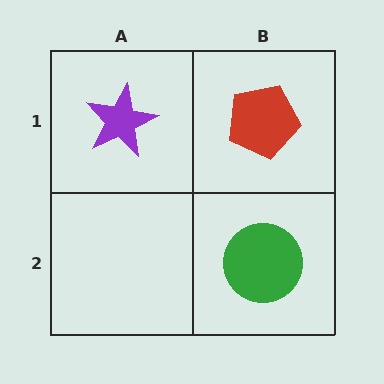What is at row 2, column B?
A green circle.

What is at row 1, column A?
A purple star.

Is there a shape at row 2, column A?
No, that cell is empty.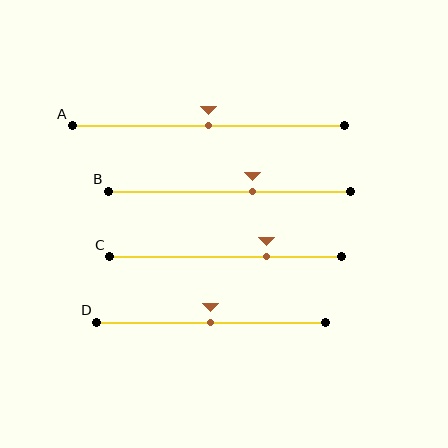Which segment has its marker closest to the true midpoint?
Segment A has its marker closest to the true midpoint.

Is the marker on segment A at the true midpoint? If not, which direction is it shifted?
Yes, the marker on segment A is at the true midpoint.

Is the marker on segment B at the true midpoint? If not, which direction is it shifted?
No, the marker on segment B is shifted to the right by about 10% of the segment length.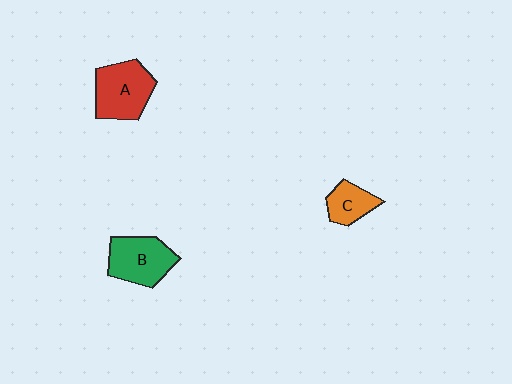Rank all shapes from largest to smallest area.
From largest to smallest: A (red), B (green), C (orange).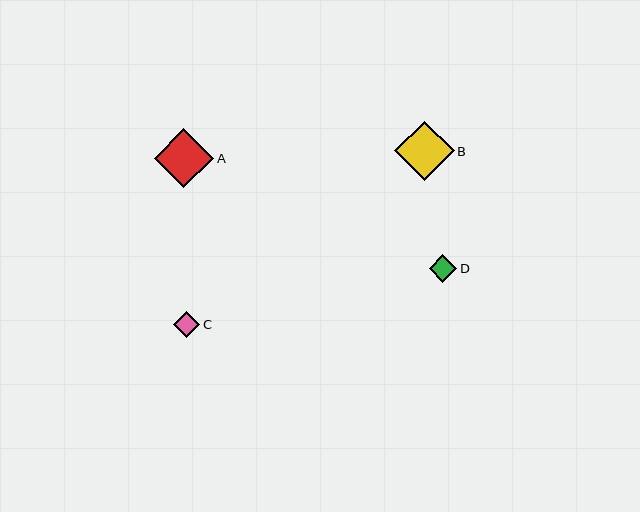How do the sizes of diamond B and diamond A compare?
Diamond B and diamond A are approximately the same size.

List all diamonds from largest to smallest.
From largest to smallest: B, A, D, C.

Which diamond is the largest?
Diamond B is the largest with a size of approximately 60 pixels.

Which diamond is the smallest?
Diamond C is the smallest with a size of approximately 26 pixels.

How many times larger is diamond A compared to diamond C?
Diamond A is approximately 2.3 times the size of diamond C.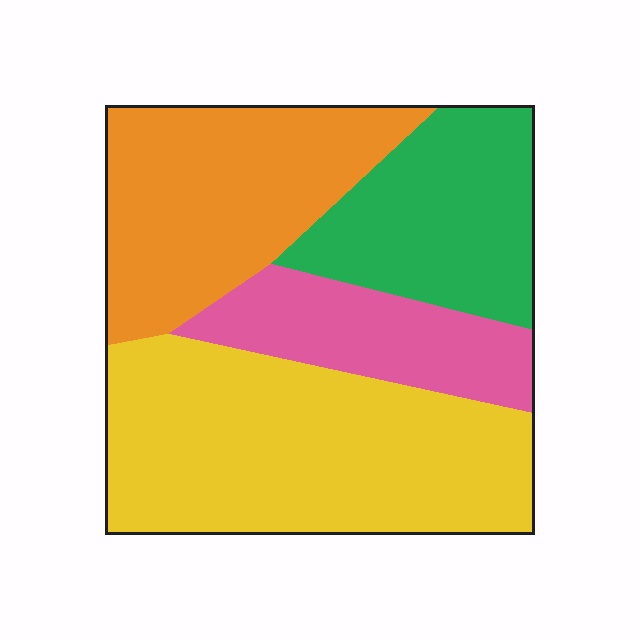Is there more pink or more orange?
Orange.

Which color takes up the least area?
Pink, at roughly 15%.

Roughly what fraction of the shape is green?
Green covers about 20% of the shape.